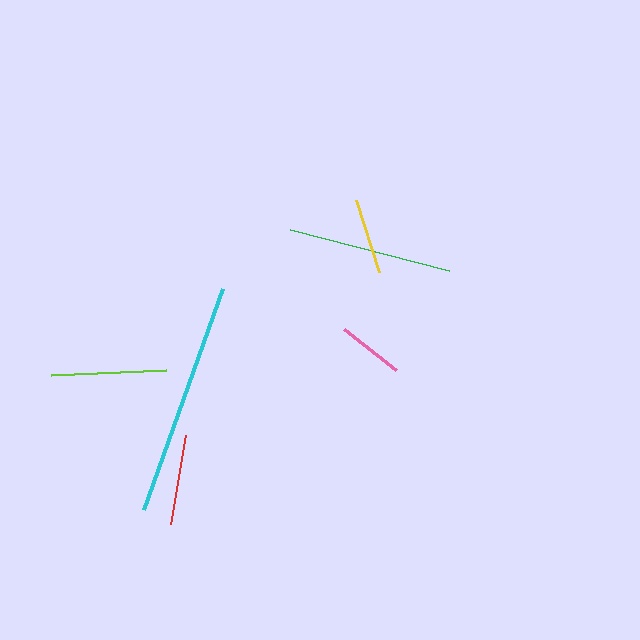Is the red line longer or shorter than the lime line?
The lime line is longer than the red line.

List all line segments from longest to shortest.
From longest to shortest: cyan, green, lime, red, yellow, pink.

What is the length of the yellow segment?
The yellow segment is approximately 76 pixels long.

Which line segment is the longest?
The cyan line is the longest at approximately 234 pixels.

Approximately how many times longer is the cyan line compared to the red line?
The cyan line is approximately 2.6 times the length of the red line.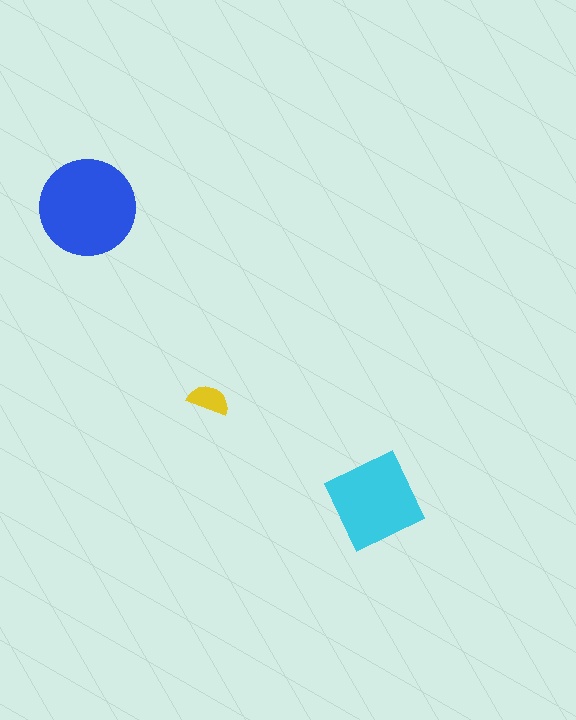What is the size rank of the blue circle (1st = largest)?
1st.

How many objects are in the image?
There are 3 objects in the image.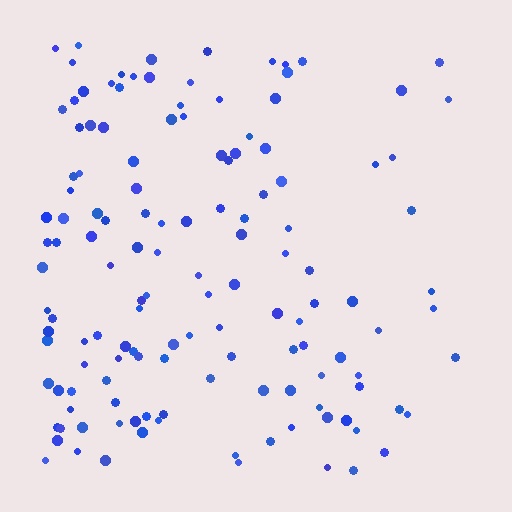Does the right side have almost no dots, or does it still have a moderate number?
Still a moderate number, just noticeably fewer than the left.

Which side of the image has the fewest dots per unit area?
The right.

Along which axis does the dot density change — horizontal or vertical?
Horizontal.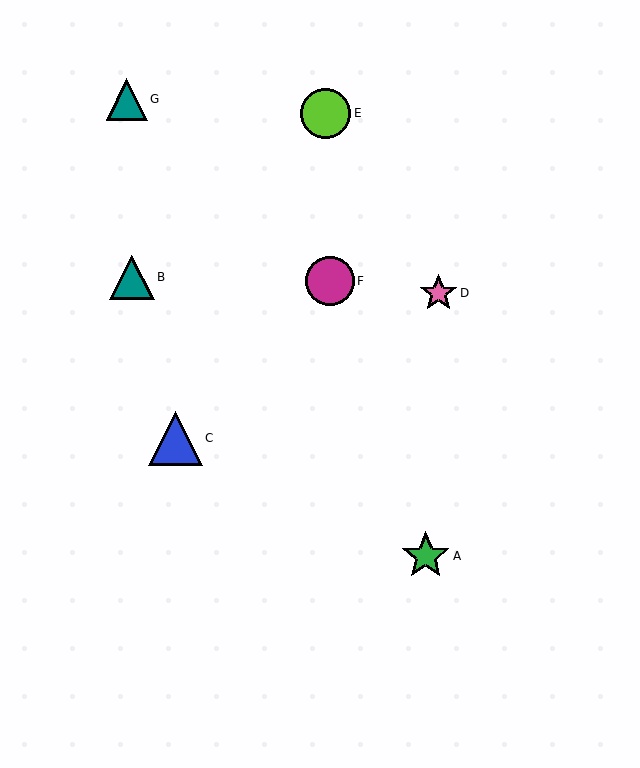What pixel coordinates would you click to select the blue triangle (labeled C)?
Click at (175, 438) to select the blue triangle C.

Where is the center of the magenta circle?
The center of the magenta circle is at (330, 281).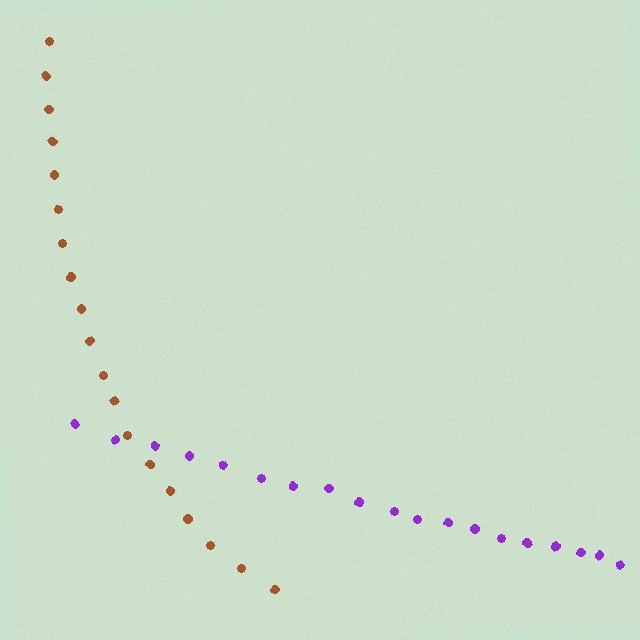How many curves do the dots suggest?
There are 2 distinct paths.